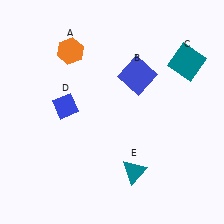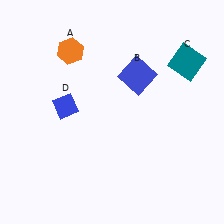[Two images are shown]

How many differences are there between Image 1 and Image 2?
There is 1 difference between the two images.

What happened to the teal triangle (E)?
The teal triangle (E) was removed in Image 2. It was in the bottom-right area of Image 1.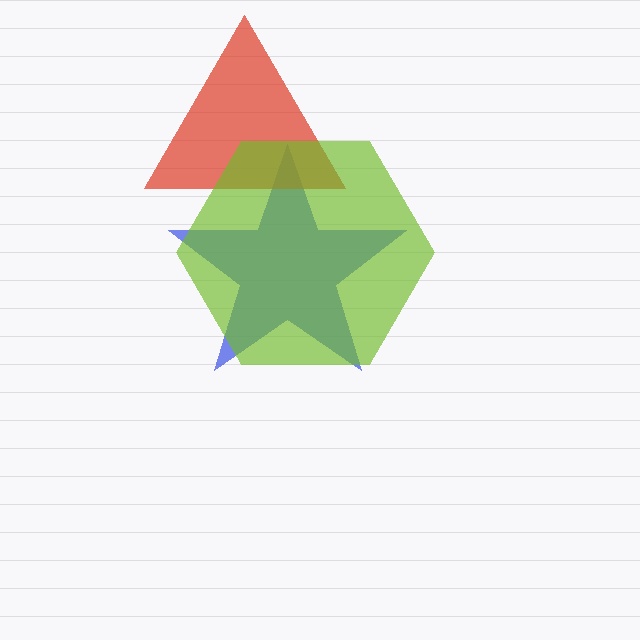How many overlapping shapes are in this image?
There are 3 overlapping shapes in the image.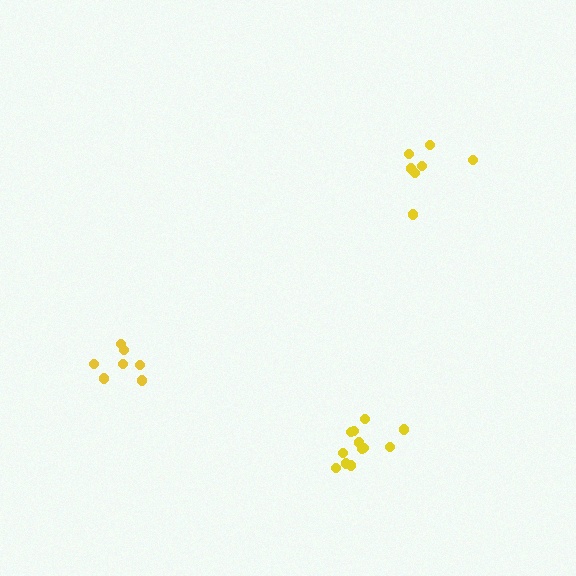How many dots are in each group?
Group 1: 12 dots, Group 2: 7 dots, Group 3: 7 dots (26 total).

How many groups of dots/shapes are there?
There are 3 groups.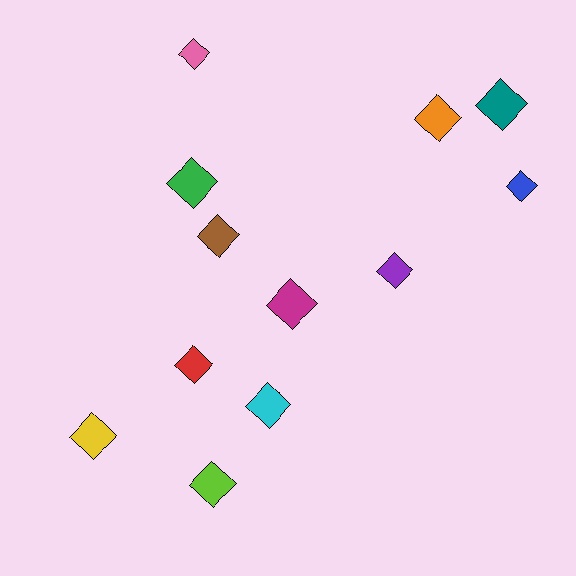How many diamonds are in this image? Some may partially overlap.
There are 12 diamonds.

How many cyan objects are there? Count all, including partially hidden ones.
There is 1 cyan object.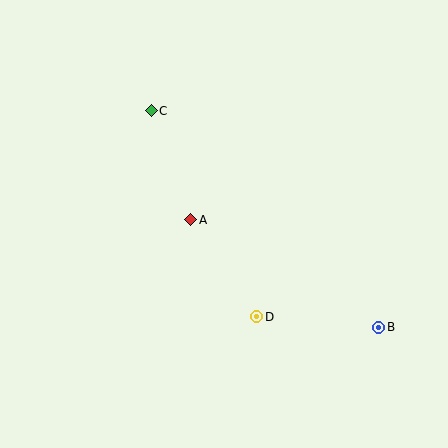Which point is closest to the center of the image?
Point A at (191, 220) is closest to the center.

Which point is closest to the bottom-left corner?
Point D is closest to the bottom-left corner.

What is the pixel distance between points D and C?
The distance between D and C is 231 pixels.